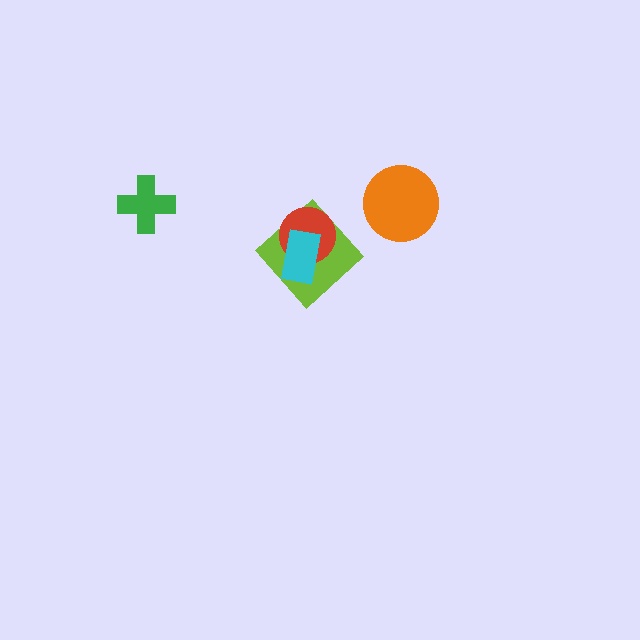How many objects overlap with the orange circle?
0 objects overlap with the orange circle.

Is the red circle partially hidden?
Yes, it is partially covered by another shape.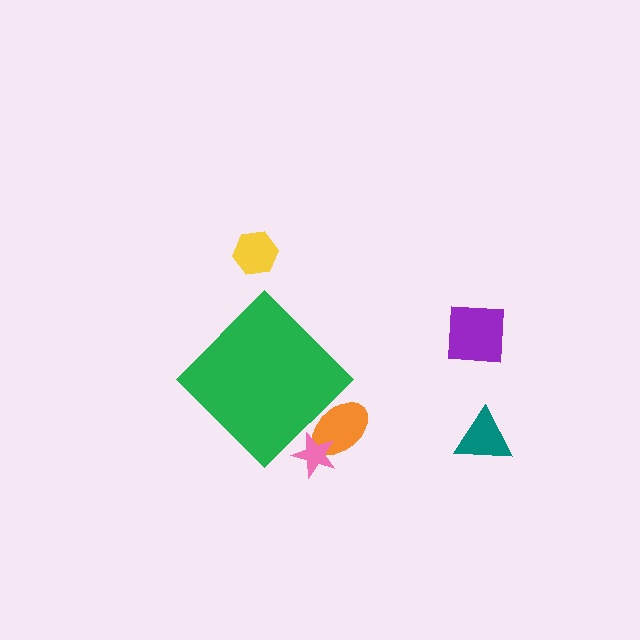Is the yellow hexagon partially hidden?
No, the yellow hexagon is fully visible.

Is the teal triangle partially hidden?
No, the teal triangle is fully visible.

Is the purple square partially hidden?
No, the purple square is fully visible.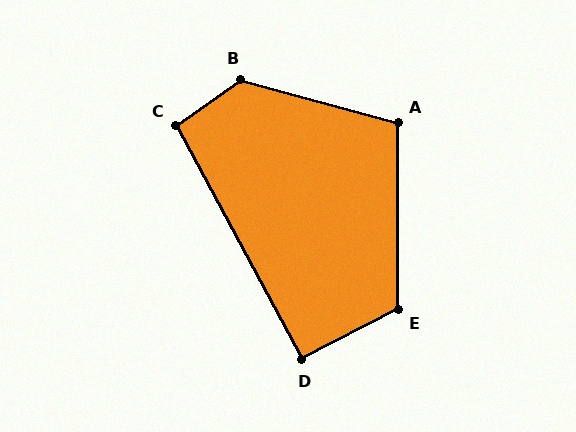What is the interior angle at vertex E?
Approximately 118 degrees (obtuse).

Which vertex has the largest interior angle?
B, at approximately 129 degrees.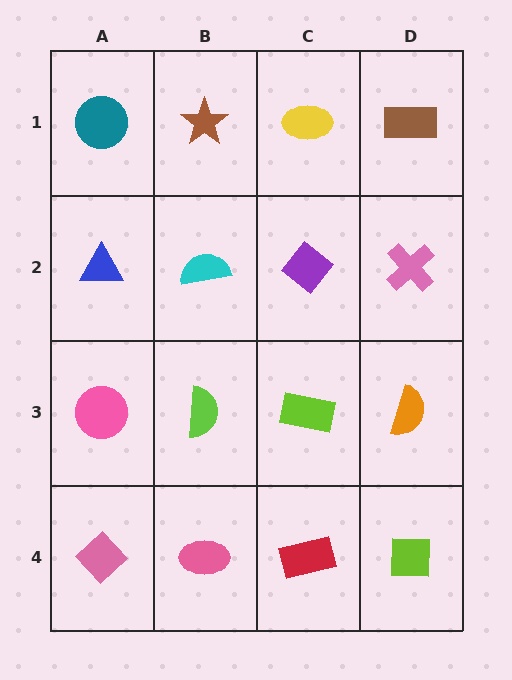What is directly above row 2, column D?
A brown rectangle.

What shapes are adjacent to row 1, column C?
A purple diamond (row 2, column C), a brown star (row 1, column B), a brown rectangle (row 1, column D).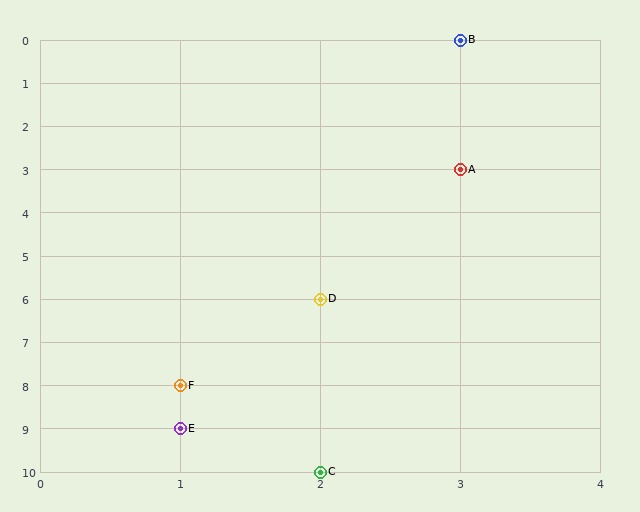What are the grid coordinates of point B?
Point B is at grid coordinates (3, 0).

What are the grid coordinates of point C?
Point C is at grid coordinates (2, 10).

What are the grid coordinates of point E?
Point E is at grid coordinates (1, 9).